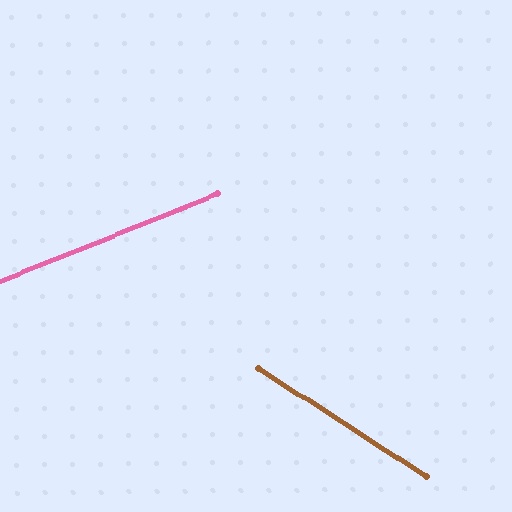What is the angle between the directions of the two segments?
Approximately 55 degrees.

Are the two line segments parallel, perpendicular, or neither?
Neither parallel nor perpendicular — they differ by about 55°.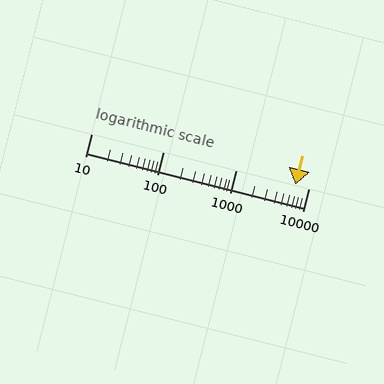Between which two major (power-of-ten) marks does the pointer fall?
The pointer is between 1000 and 10000.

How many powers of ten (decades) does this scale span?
The scale spans 3 decades, from 10 to 10000.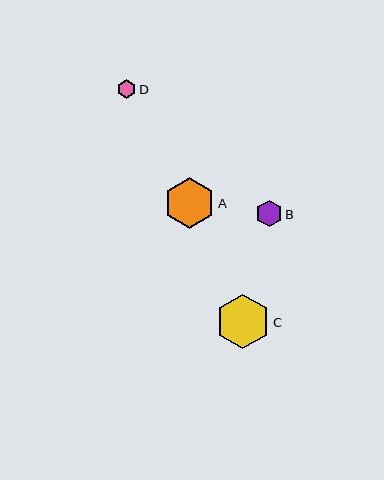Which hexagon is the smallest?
Hexagon D is the smallest with a size of approximately 19 pixels.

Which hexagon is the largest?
Hexagon C is the largest with a size of approximately 54 pixels.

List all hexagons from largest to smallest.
From largest to smallest: C, A, B, D.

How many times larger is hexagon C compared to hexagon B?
Hexagon C is approximately 2.1 times the size of hexagon B.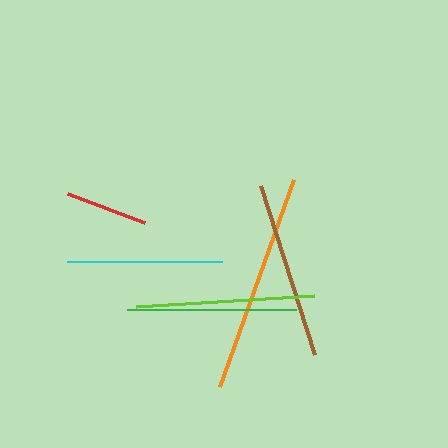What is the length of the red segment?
The red segment is approximately 82 pixels long.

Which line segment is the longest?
The orange line is the longest at approximately 220 pixels.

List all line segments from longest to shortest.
From longest to shortest: orange, lime, brown, green, cyan, red.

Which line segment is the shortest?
The red line is the shortest at approximately 82 pixels.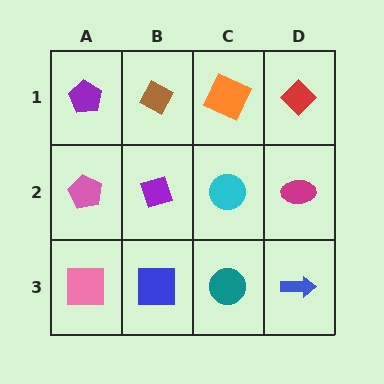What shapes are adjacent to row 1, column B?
A purple diamond (row 2, column B), a purple pentagon (row 1, column A), an orange square (row 1, column C).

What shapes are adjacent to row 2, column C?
An orange square (row 1, column C), a teal circle (row 3, column C), a purple diamond (row 2, column B), a magenta ellipse (row 2, column D).